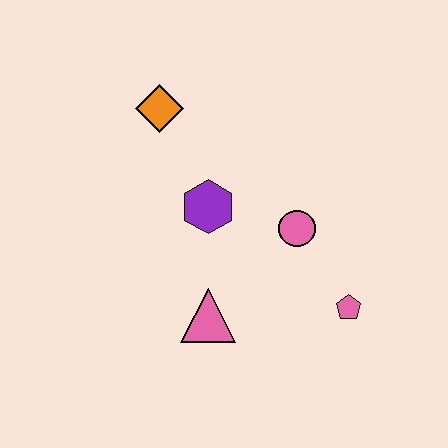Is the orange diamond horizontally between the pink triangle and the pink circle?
No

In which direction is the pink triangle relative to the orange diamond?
The pink triangle is below the orange diamond.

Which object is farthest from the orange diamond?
The pink pentagon is farthest from the orange diamond.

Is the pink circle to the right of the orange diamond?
Yes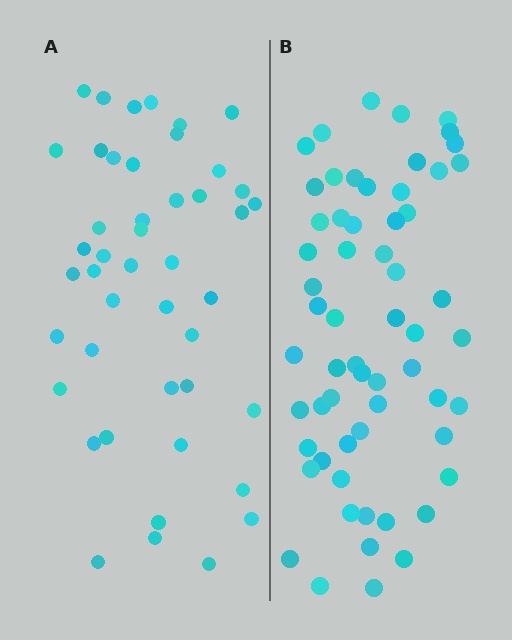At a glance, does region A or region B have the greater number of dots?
Region B (the right region) has more dots.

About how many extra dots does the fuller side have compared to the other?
Region B has approximately 15 more dots than region A.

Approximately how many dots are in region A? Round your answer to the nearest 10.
About 40 dots. (The exact count is 45, which rounds to 40.)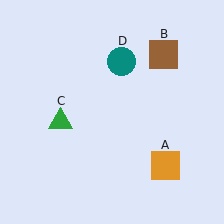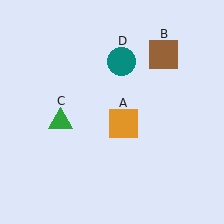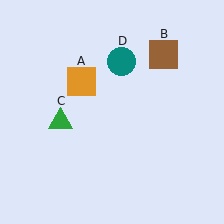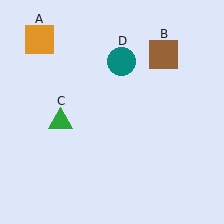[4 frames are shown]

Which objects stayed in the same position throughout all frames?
Brown square (object B) and green triangle (object C) and teal circle (object D) remained stationary.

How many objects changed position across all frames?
1 object changed position: orange square (object A).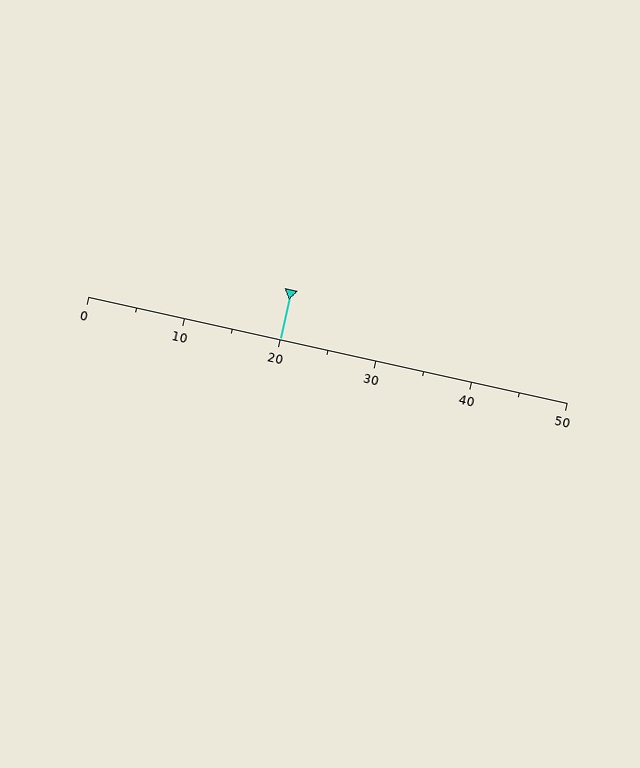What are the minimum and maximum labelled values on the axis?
The axis runs from 0 to 50.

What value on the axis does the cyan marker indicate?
The marker indicates approximately 20.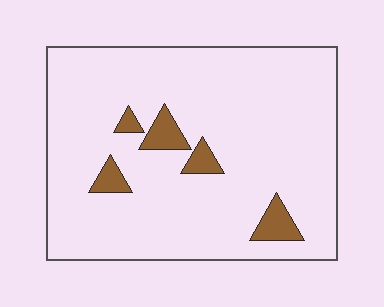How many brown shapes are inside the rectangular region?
5.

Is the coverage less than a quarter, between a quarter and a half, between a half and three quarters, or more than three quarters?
Less than a quarter.